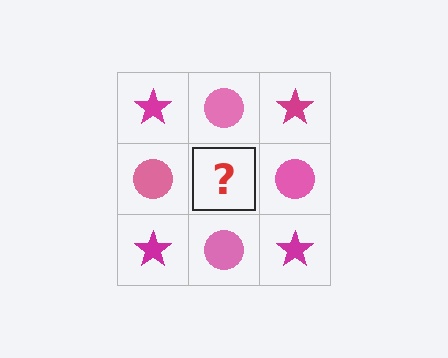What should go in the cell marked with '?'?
The missing cell should contain a magenta star.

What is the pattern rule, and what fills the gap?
The rule is that it alternates magenta star and pink circle in a checkerboard pattern. The gap should be filled with a magenta star.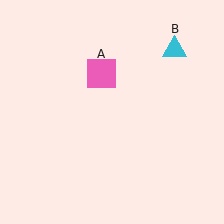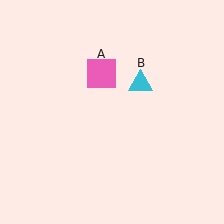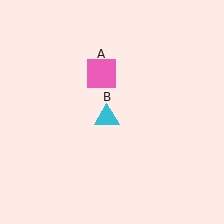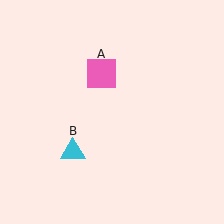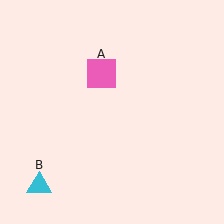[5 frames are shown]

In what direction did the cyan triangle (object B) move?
The cyan triangle (object B) moved down and to the left.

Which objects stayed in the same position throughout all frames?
Pink square (object A) remained stationary.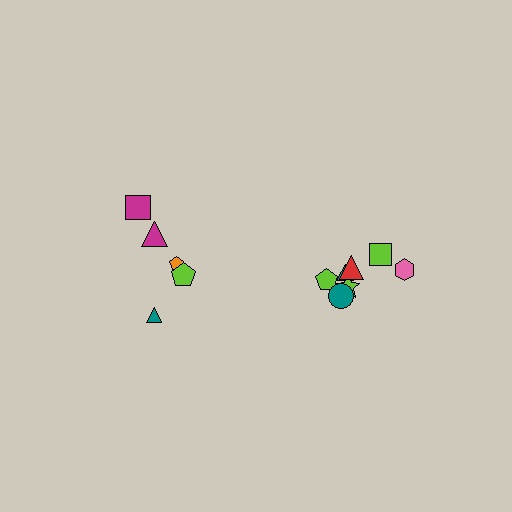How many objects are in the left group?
There are 5 objects.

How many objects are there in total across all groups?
There are 12 objects.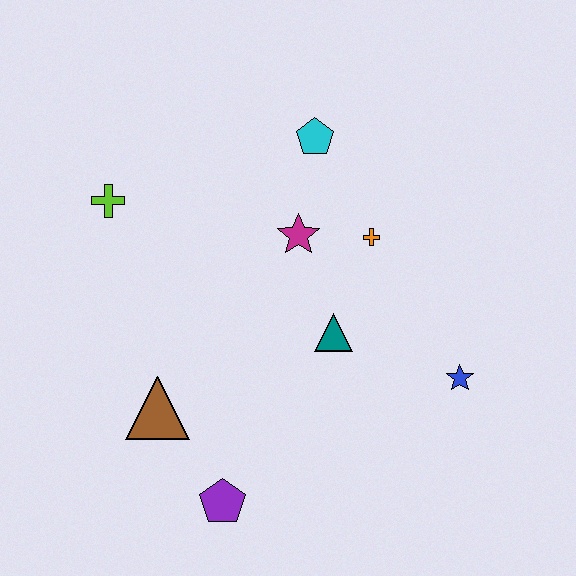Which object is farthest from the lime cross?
The blue star is farthest from the lime cross.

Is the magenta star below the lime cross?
Yes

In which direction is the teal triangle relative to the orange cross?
The teal triangle is below the orange cross.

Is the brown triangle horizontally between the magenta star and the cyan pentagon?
No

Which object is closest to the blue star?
The teal triangle is closest to the blue star.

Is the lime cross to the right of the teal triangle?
No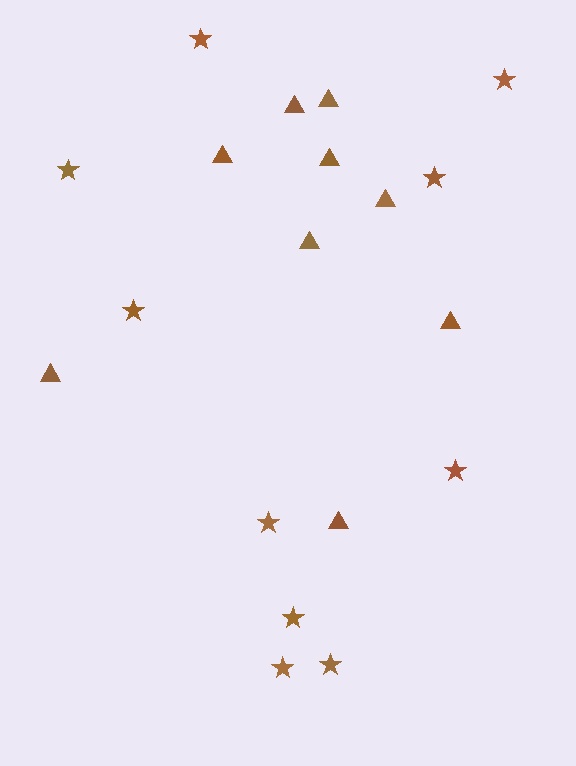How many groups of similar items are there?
There are 2 groups: one group of stars (10) and one group of triangles (9).